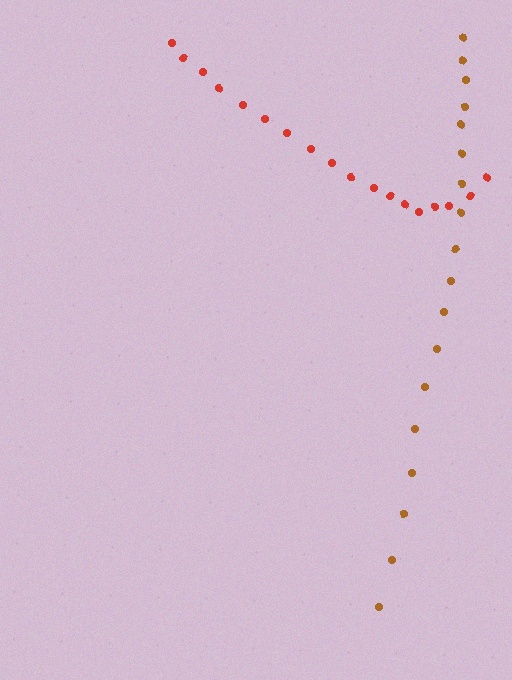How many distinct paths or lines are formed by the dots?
There are 2 distinct paths.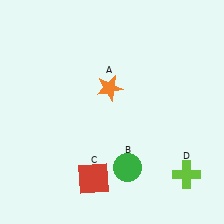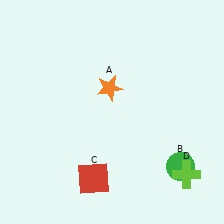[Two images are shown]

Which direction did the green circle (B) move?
The green circle (B) moved right.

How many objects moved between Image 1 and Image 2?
1 object moved between the two images.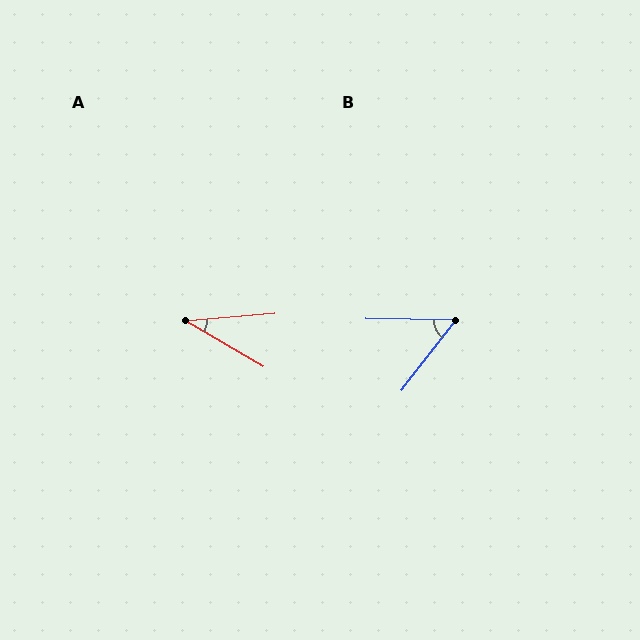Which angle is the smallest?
A, at approximately 35 degrees.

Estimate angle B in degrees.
Approximately 53 degrees.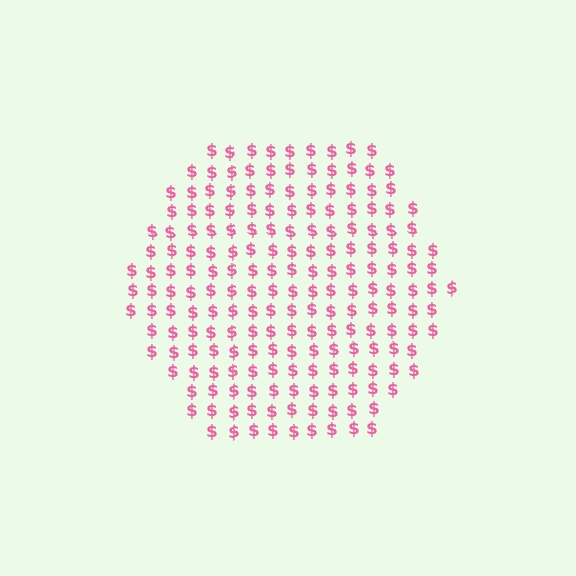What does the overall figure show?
The overall figure shows a hexagon.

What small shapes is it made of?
It is made of small dollar signs.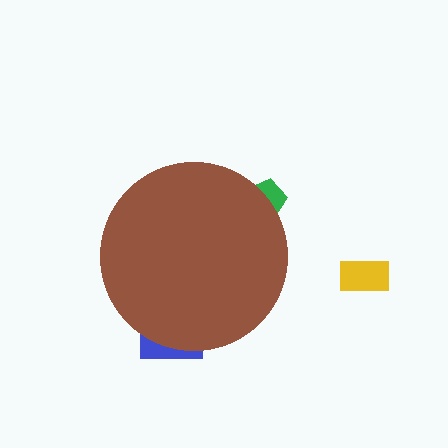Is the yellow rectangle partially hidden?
No, the yellow rectangle is fully visible.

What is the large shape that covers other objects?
A brown circle.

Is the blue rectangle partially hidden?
Yes, the blue rectangle is partially hidden behind the brown circle.